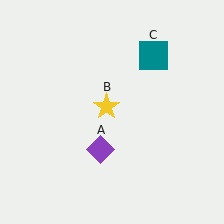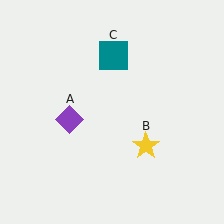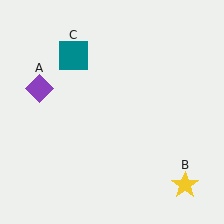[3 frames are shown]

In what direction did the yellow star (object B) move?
The yellow star (object B) moved down and to the right.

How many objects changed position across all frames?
3 objects changed position: purple diamond (object A), yellow star (object B), teal square (object C).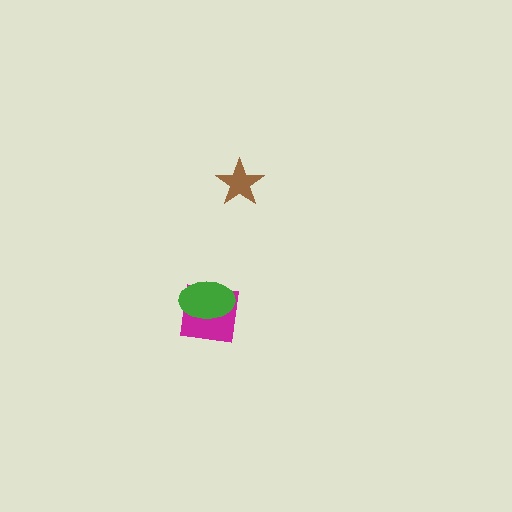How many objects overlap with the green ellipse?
1 object overlaps with the green ellipse.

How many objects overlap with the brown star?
0 objects overlap with the brown star.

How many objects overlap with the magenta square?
1 object overlaps with the magenta square.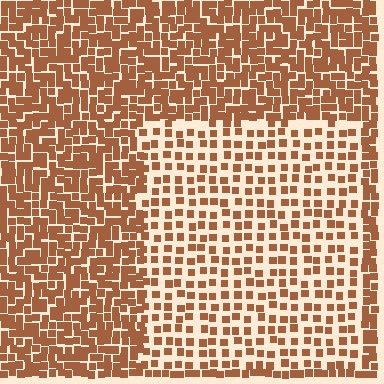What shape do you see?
I see a rectangle.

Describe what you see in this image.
The image contains small brown elements arranged at two different densities. A rectangle-shaped region is visible where the elements are less densely packed than the surrounding area.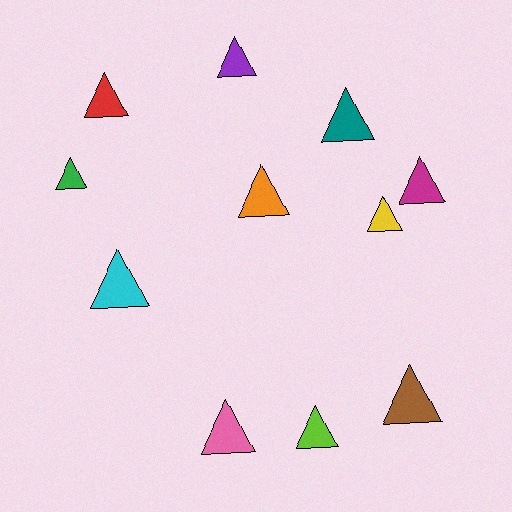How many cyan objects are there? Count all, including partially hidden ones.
There is 1 cyan object.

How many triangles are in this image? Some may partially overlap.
There are 11 triangles.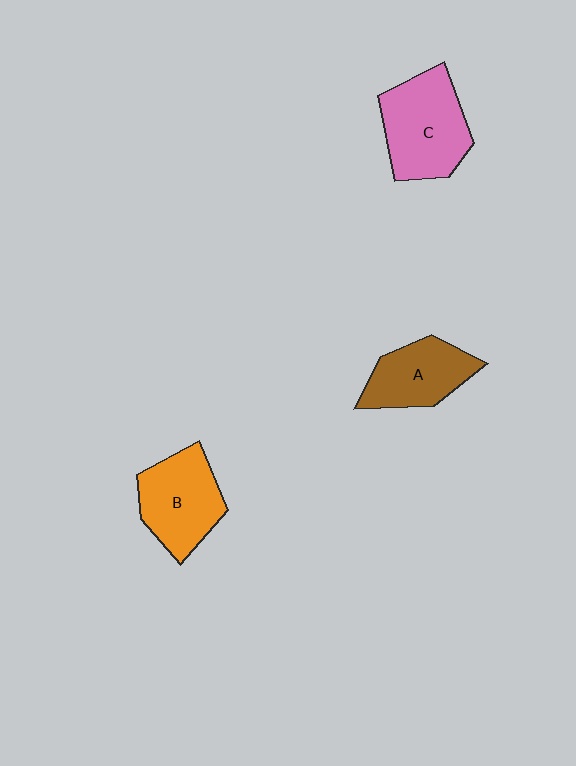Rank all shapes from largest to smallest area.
From largest to smallest: C (pink), B (orange), A (brown).